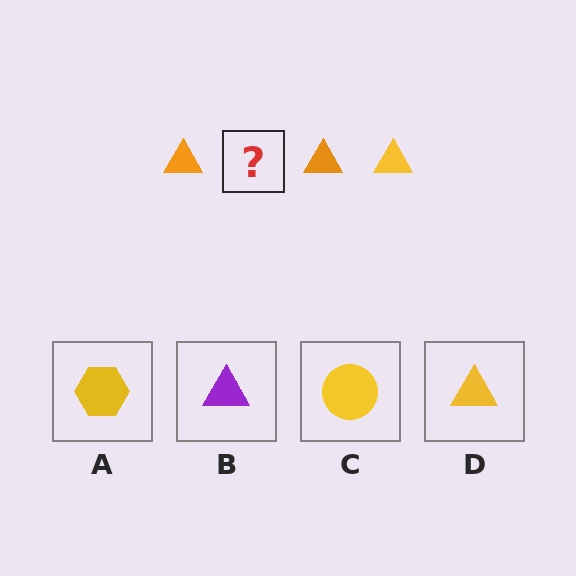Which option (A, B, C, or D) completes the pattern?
D.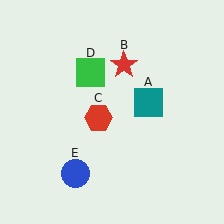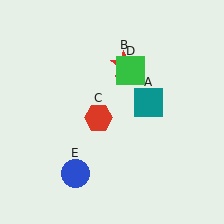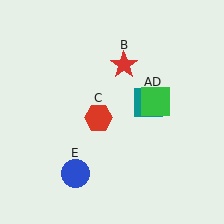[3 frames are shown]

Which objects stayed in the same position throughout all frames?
Teal square (object A) and red star (object B) and red hexagon (object C) and blue circle (object E) remained stationary.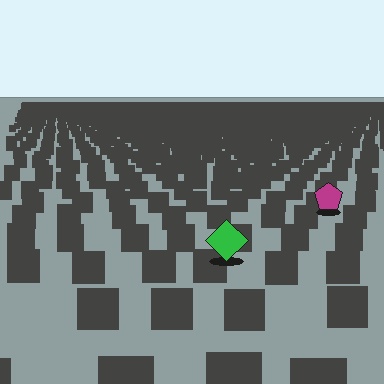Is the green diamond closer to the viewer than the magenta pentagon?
Yes. The green diamond is closer — you can tell from the texture gradient: the ground texture is coarser near it.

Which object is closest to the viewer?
The green diamond is closest. The texture marks near it are larger and more spread out.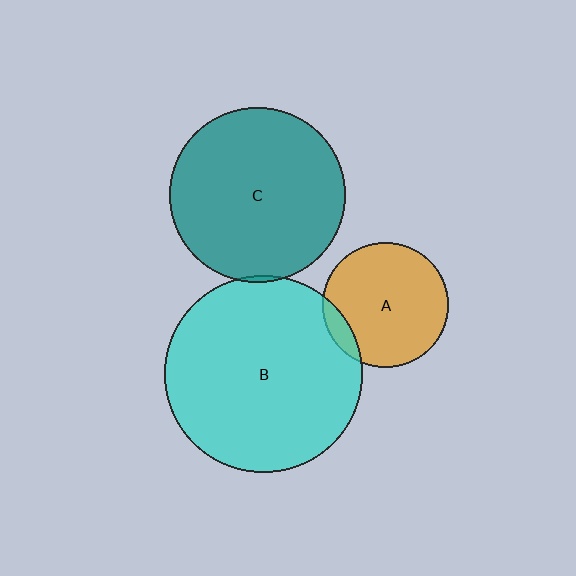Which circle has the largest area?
Circle B (cyan).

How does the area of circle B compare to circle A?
Approximately 2.5 times.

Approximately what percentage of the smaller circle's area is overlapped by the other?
Approximately 5%.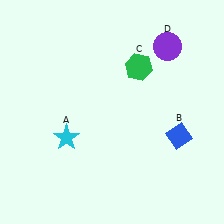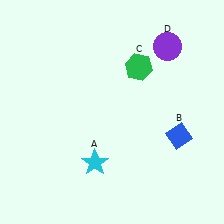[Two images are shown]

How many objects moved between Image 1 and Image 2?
1 object moved between the two images.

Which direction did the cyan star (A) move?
The cyan star (A) moved right.